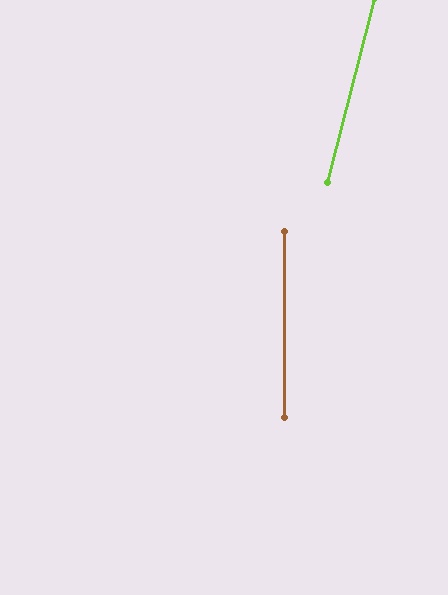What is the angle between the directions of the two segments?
Approximately 14 degrees.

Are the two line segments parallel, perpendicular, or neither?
Neither parallel nor perpendicular — they differ by about 14°.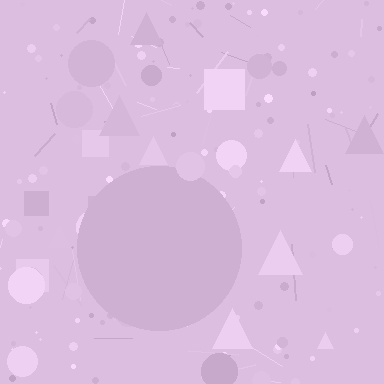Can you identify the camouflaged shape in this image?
The camouflaged shape is a circle.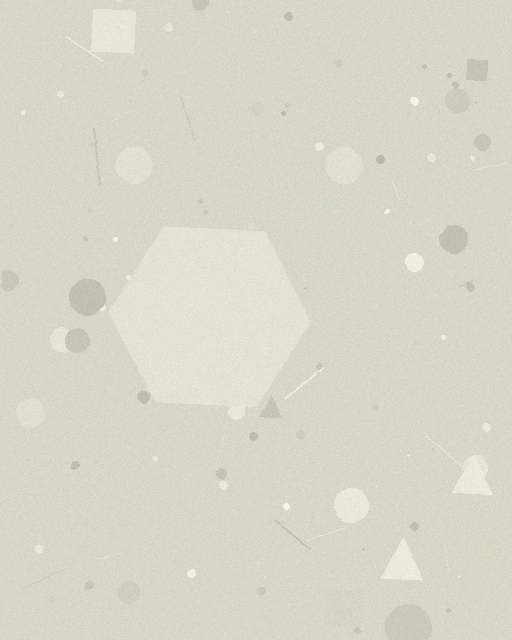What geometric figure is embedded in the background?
A hexagon is embedded in the background.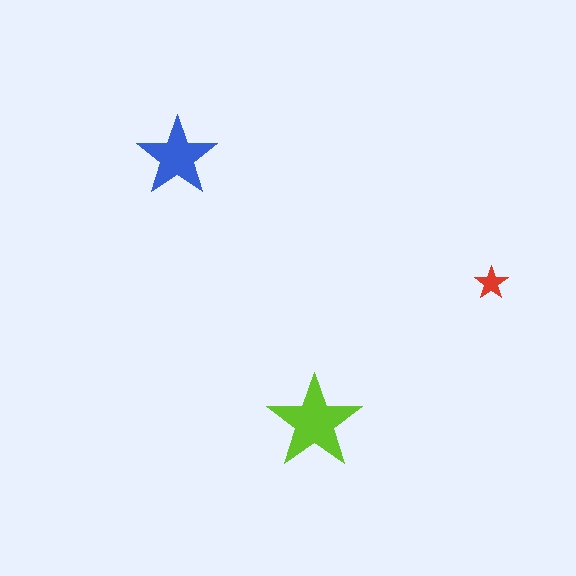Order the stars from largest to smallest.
the lime one, the blue one, the red one.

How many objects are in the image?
There are 3 objects in the image.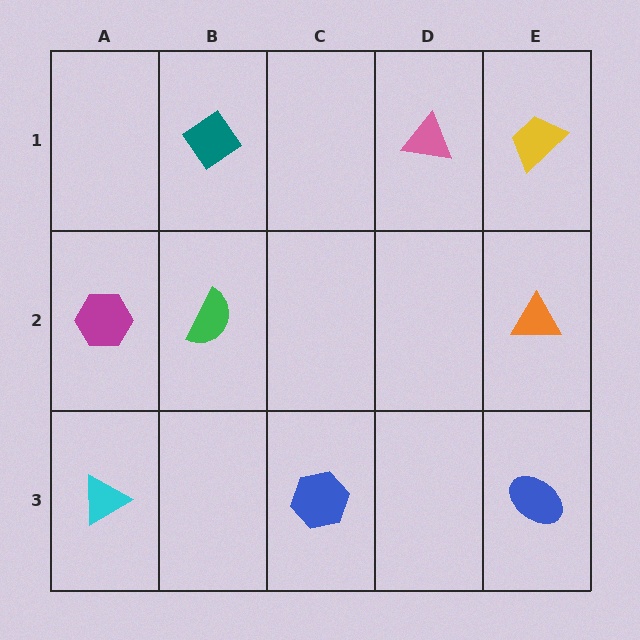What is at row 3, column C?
A blue hexagon.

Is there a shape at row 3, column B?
No, that cell is empty.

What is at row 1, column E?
A yellow trapezoid.